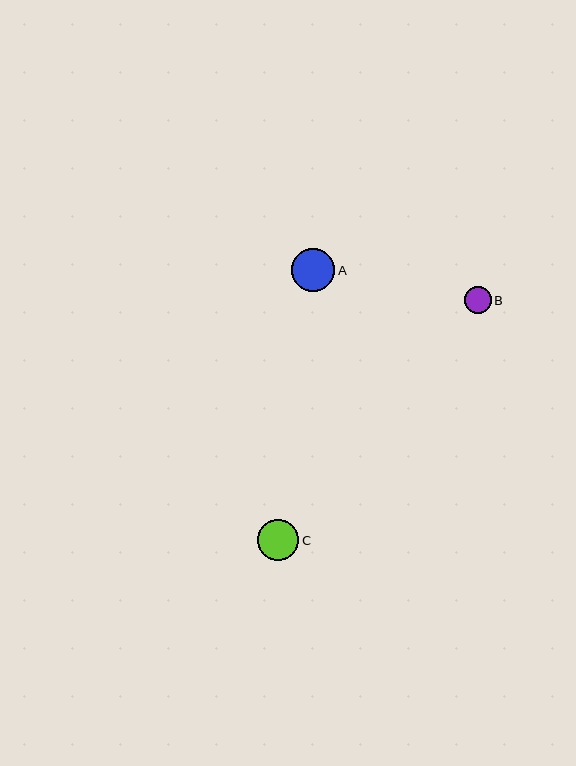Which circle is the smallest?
Circle B is the smallest with a size of approximately 27 pixels.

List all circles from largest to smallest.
From largest to smallest: A, C, B.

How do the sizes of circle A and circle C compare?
Circle A and circle C are approximately the same size.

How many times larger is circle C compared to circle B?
Circle C is approximately 1.5 times the size of circle B.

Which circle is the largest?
Circle A is the largest with a size of approximately 43 pixels.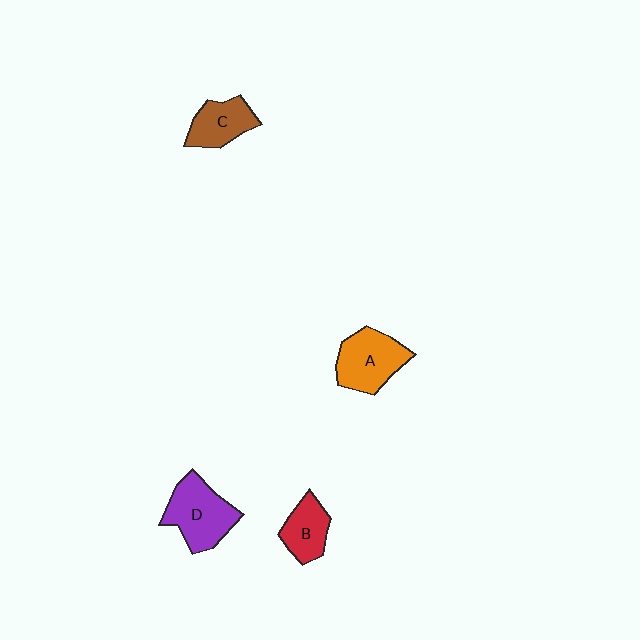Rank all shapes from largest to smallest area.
From largest to smallest: D (purple), A (orange), C (brown), B (red).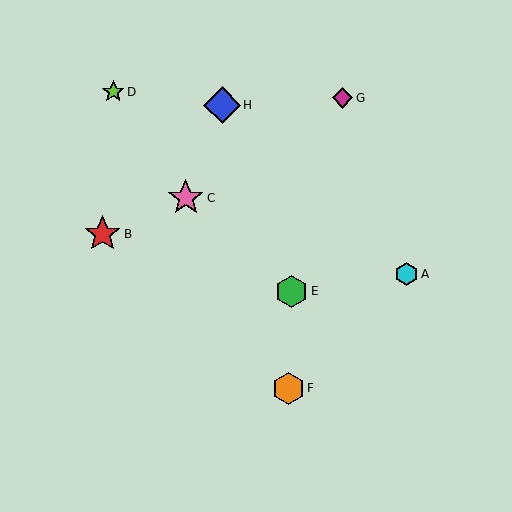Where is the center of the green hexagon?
The center of the green hexagon is at (292, 291).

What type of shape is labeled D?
Shape D is a lime star.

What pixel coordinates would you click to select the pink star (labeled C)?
Click at (186, 198) to select the pink star C.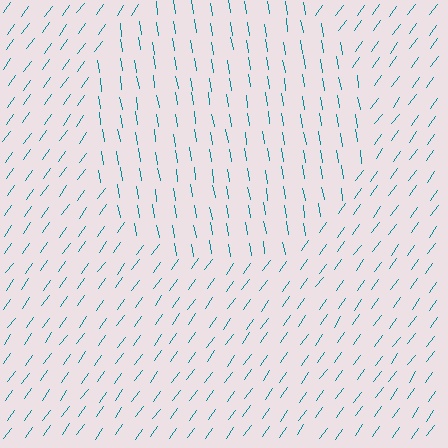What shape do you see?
I see a circle.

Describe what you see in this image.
The image is filled with small teal line segments. A circle region in the image has lines oriented differently from the surrounding lines, creating a visible texture boundary.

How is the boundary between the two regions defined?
The boundary is defined purely by a change in line orientation (approximately 45 degrees difference). All lines are the same color and thickness.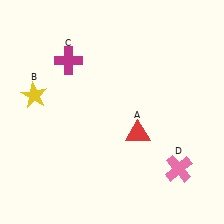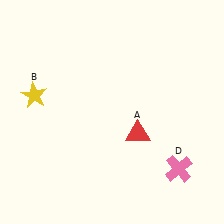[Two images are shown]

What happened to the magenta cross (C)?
The magenta cross (C) was removed in Image 2. It was in the top-left area of Image 1.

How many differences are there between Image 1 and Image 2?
There is 1 difference between the two images.